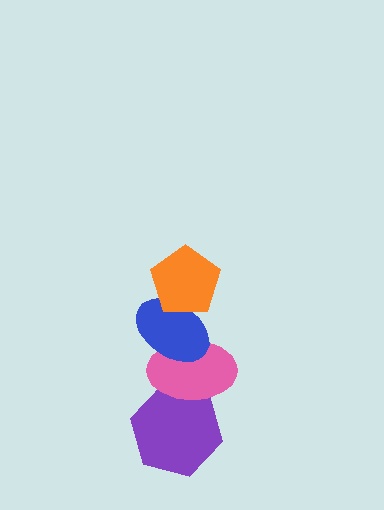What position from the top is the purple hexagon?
The purple hexagon is 4th from the top.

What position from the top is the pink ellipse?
The pink ellipse is 3rd from the top.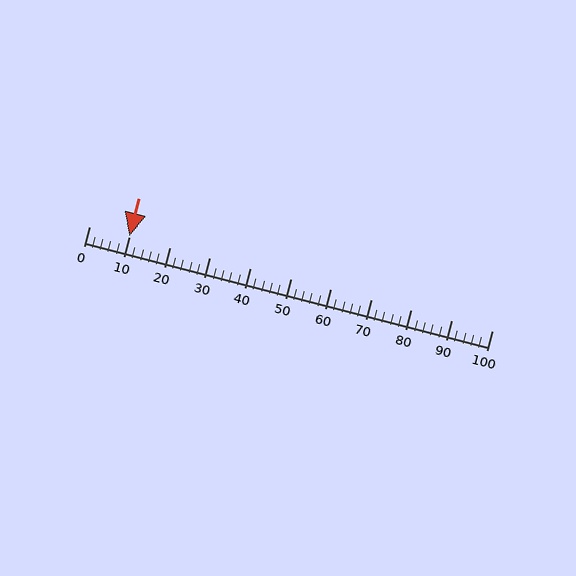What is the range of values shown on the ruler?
The ruler shows values from 0 to 100.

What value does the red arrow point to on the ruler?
The red arrow points to approximately 10.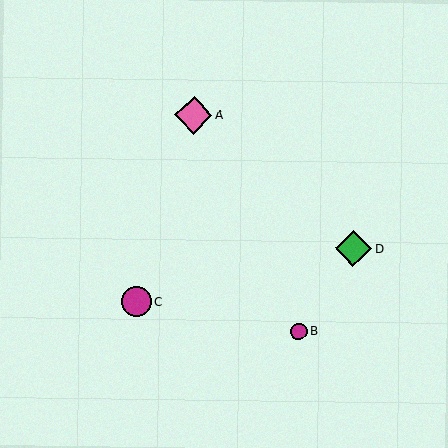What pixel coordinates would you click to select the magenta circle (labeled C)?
Click at (136, 302) to select the magenta circle C.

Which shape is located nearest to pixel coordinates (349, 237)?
The green diamond (labeled D) at (354, 249) is nearest to that location.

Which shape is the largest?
The pink diamond (labeled A) is the largest.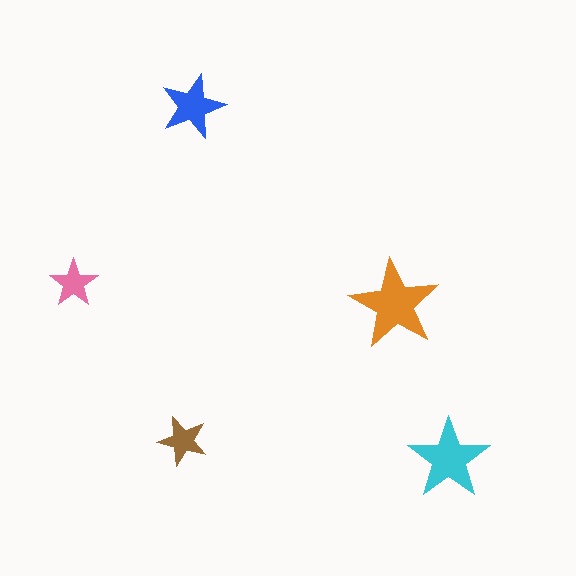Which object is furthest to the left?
The pink star is leftmost.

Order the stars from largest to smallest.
the orange one, the cyan one, the blue one, the brown one, the pink one.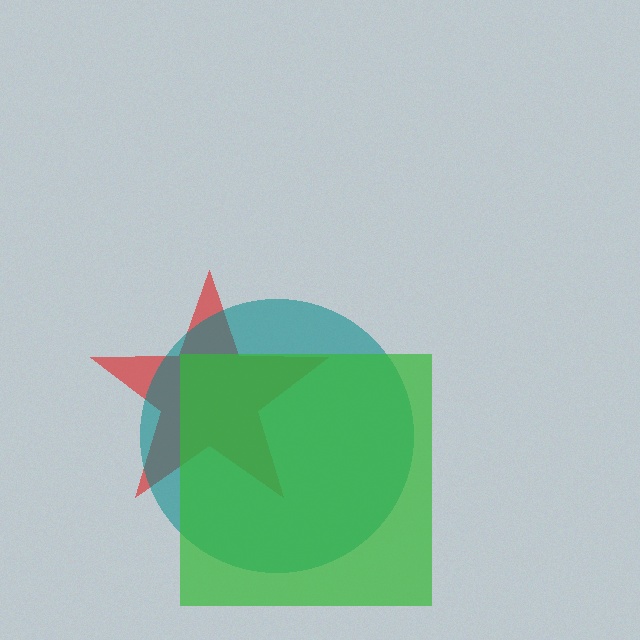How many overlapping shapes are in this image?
There are 3 overlapping shapes in the image.